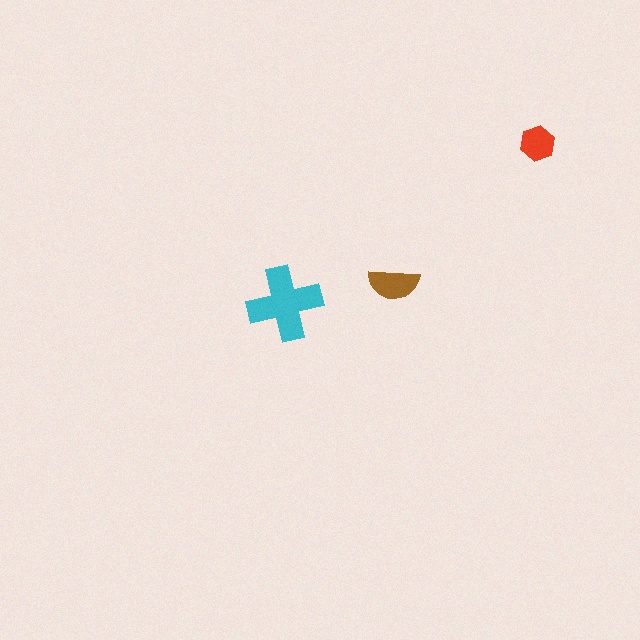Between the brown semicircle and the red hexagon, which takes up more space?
The brown semicircle.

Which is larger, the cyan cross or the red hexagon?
The cyan cross.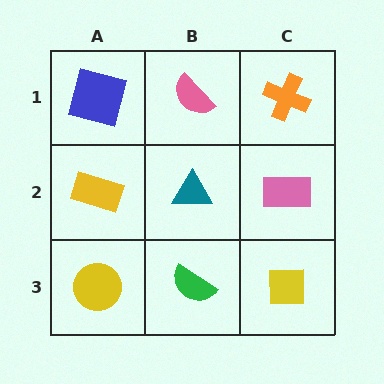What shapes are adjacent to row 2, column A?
A blue square (row 1, column A), a yellow circle (row 3, column A), a teal triangle (row 2, column B).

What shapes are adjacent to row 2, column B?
A pink semicircle (row 1, column B), a green semicircle (row 3, column B), a yellow rectangle (row 2, column A), a pink rectangle (row 2, column C).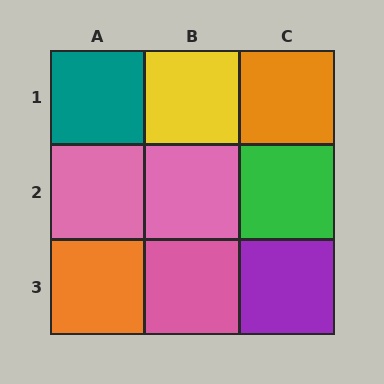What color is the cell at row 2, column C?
Green.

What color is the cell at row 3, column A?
Orange.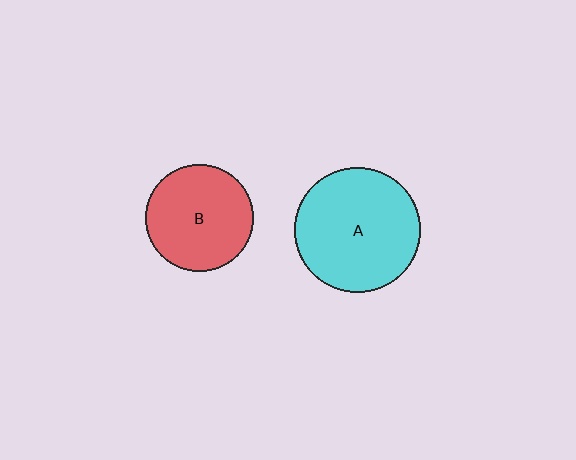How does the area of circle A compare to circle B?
Approximately 1.4 times.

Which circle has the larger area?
Circle A (cyan).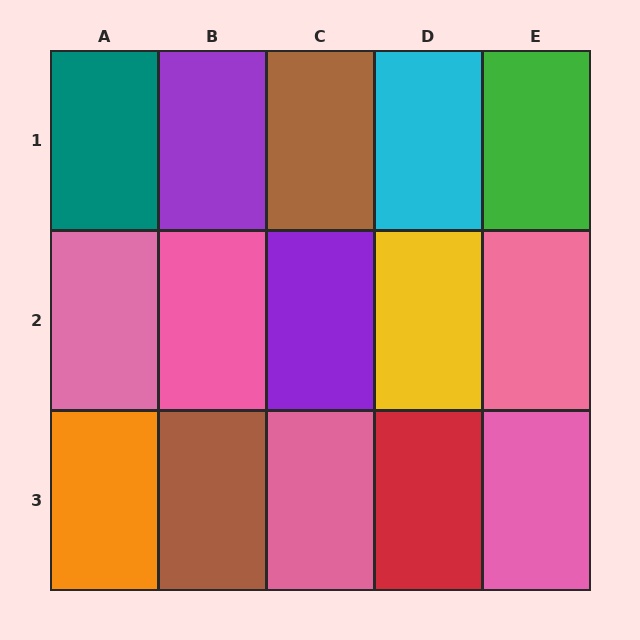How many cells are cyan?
1 cell is cyan.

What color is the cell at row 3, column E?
Pink.